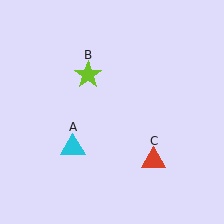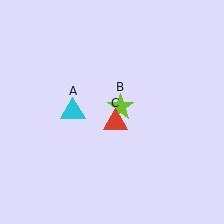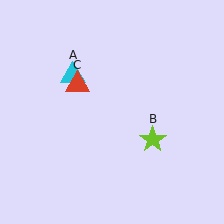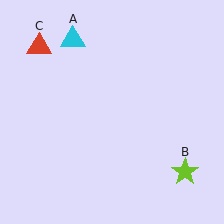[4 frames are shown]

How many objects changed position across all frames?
3 objects changed position: cyan triangle (object A), lime star (object B), red triangle (object C).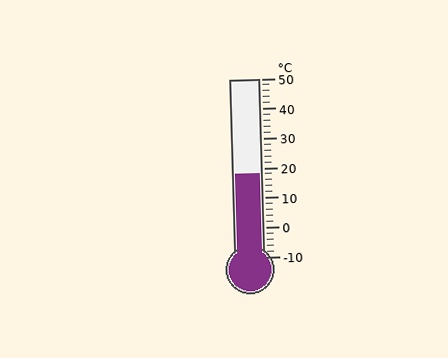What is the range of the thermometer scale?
The thermometer scale ranges from -10°C to 50°C.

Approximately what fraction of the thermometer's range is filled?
The thermometer is filled to approximately 45% of its range.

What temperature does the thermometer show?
The thermometer shows approximately 18°C.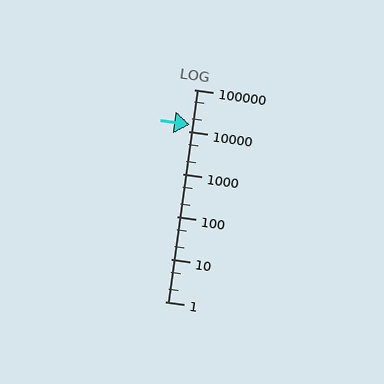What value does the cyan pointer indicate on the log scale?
The pointer indicates approximately 15000.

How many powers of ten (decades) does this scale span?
The scale spans 5 decades, from 1 to 100000.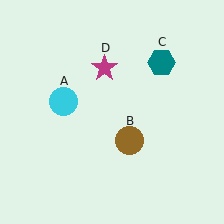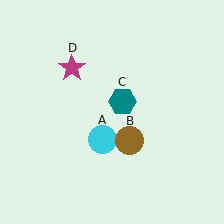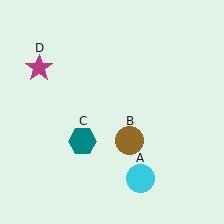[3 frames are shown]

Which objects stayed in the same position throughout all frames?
Brown circle (object B) remained stationary.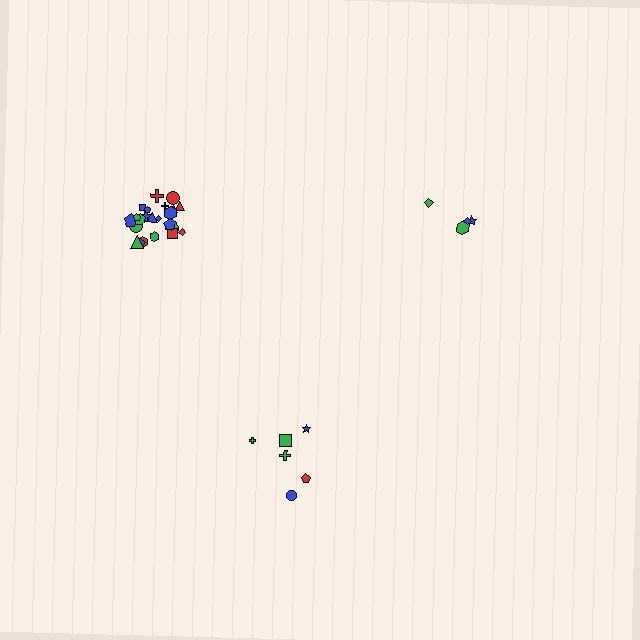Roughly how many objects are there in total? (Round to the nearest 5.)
Roughly 35 objects in total.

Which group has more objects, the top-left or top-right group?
The top-left group.